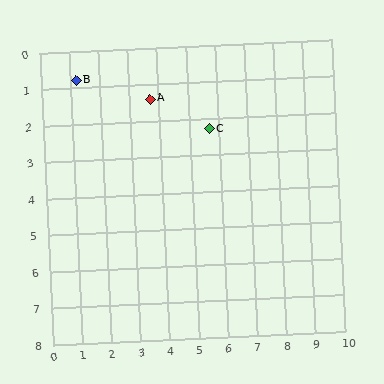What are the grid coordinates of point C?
Point C is at approximately (5.7, 2.3).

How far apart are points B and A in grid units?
Points B and A are about 2.6 grid units apart.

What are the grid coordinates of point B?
Point B is at approximately (1.2, 0.8).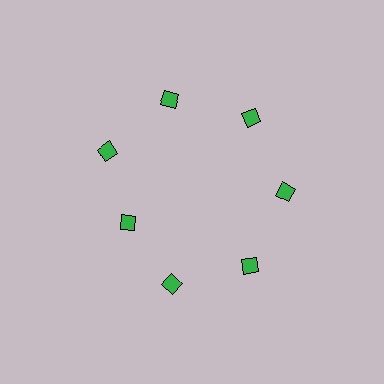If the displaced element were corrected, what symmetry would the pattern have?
It would have 7-fold rotational symmetry — the pattern would map onto itself every 51 degrees.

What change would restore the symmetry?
The symmetry would be restored by moving it outward, back onto the ring so that all 7 diamonds sit at equal angles and equal distance from the center.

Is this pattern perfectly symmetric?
No. The 7 green diamonds are arranged in a ring, but one element near the 8 o'clock position is pulled inward toward the center, breaking the 7-fold rotational symmetry.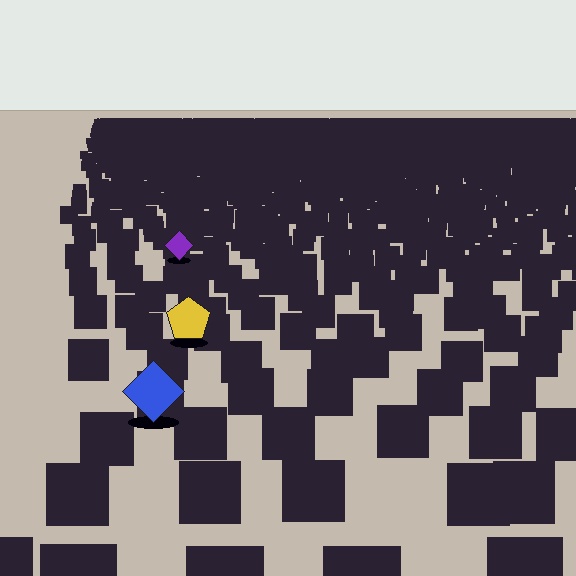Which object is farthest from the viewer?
The purple diamond is farthest from the viewer. It appears smaller and the ground texture around it is denser.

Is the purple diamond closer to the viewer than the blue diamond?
No. The blue diamond is closer — you can tell from the texture gradient: the ground texture is coarser near it.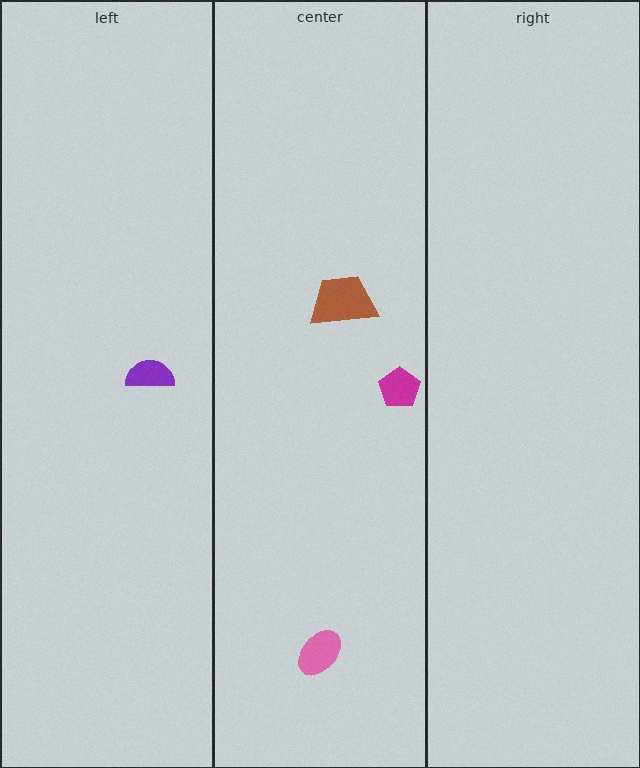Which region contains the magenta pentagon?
The center region.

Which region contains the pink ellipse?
The center region.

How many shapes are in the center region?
3.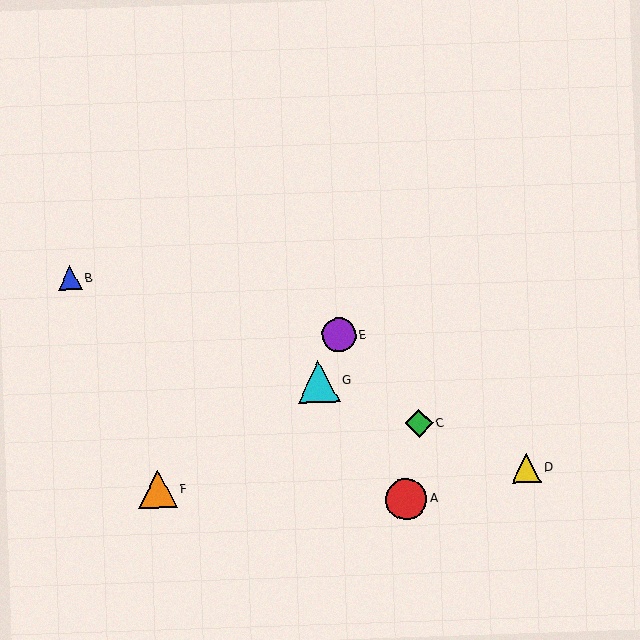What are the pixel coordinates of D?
Object D is at (526, 468).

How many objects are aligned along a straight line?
4 objects (B, C, D, G) are aligned along a straight line.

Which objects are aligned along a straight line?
Objects B, C, D, G are aligned along a straight line.